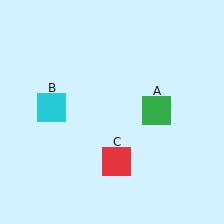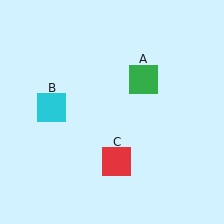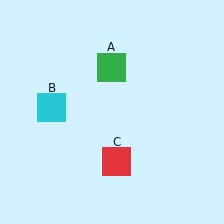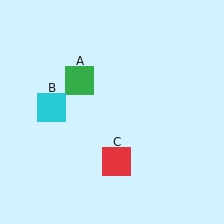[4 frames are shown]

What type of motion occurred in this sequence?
The green square (object A) rotated counterclockwise around the center of the scene.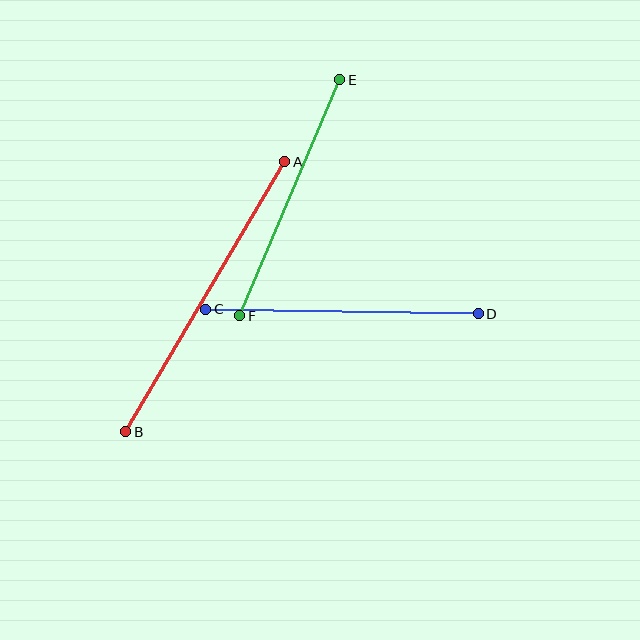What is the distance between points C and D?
The distance is approximately 272 pixels.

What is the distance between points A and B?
The distance is approximately 314 pixels.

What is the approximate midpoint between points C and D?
The midpoint is at approximately (342, 312) pixels.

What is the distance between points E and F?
The distance is approximately 256 pixels.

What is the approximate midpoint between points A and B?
The midpoint is at approximately (205, 297) pixels.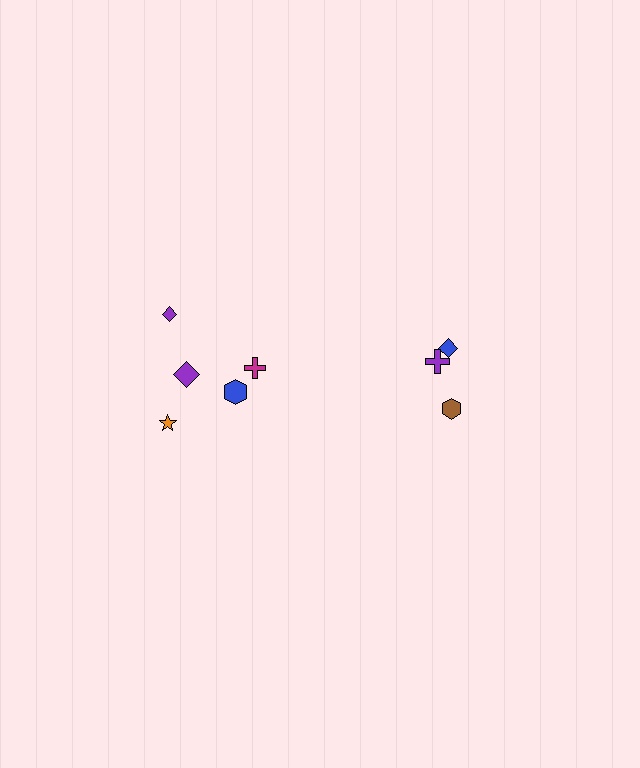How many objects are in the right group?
There are 3 objects.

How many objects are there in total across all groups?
There are 8 objects.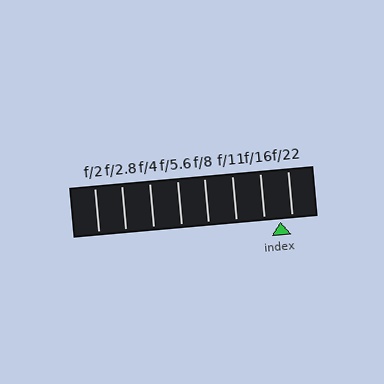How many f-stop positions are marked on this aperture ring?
There are 8 f-stop positions marked.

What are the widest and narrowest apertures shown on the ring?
The widest aperture shown is f/2 and the narrowest is f/22.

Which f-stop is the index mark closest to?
The index mark is closest to f/22.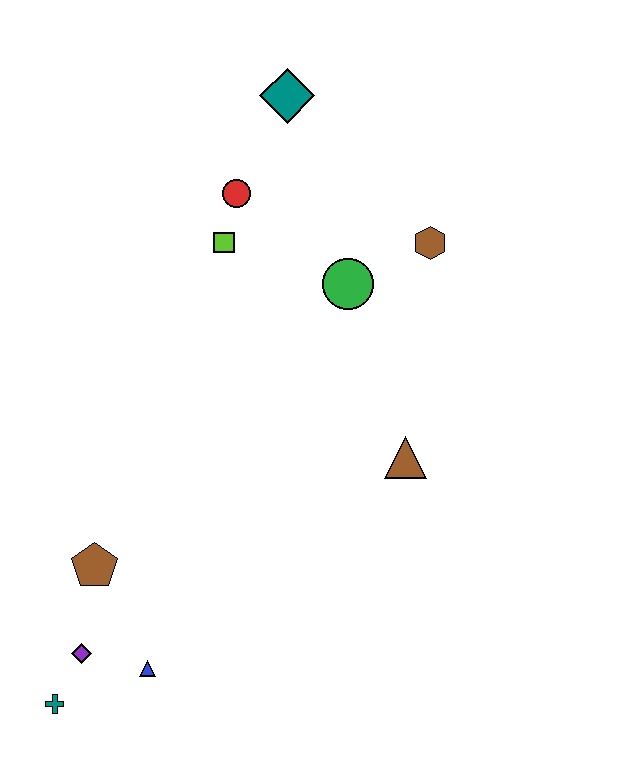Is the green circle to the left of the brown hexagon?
Yes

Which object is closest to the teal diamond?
The red circle is closest to the teal diamond.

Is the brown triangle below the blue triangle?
No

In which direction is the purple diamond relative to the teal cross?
The purple diamond is above the teal cross.